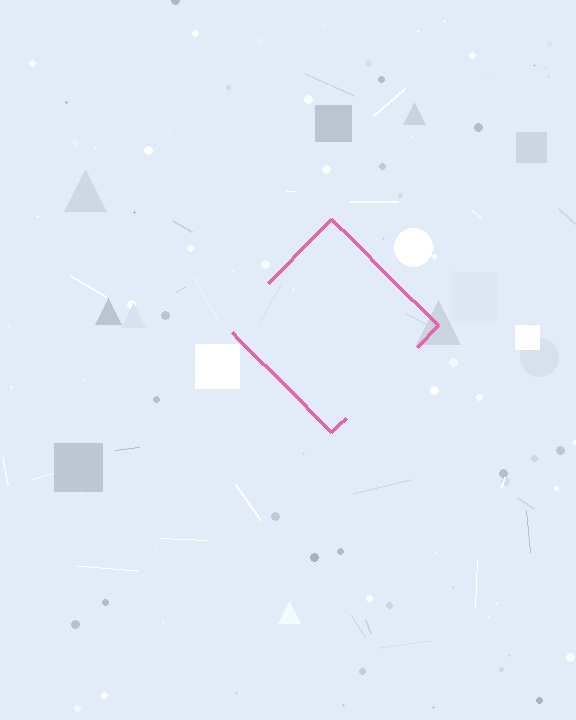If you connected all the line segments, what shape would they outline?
They would outline a diamond.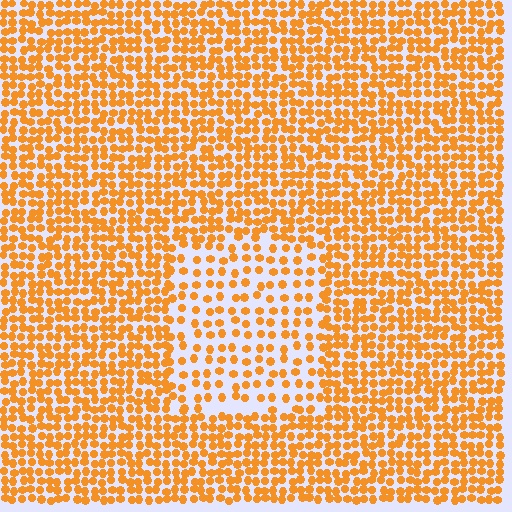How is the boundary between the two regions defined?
The boundary is defined by a change in element density (approximately 2.0x ratio). All elements are the same color, size, and shape.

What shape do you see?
I see a rectangle.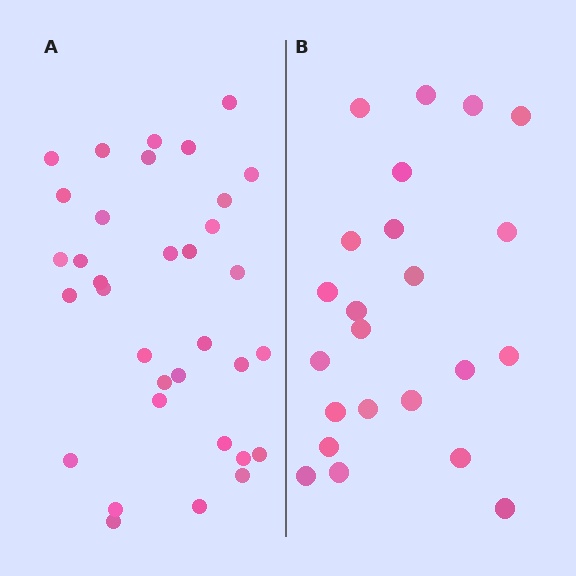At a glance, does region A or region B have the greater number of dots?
Region A (the left region) has more dots.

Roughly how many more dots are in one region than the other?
Region A has roughly 12 or so more dots than region B.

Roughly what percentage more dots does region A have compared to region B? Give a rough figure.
About 50% more.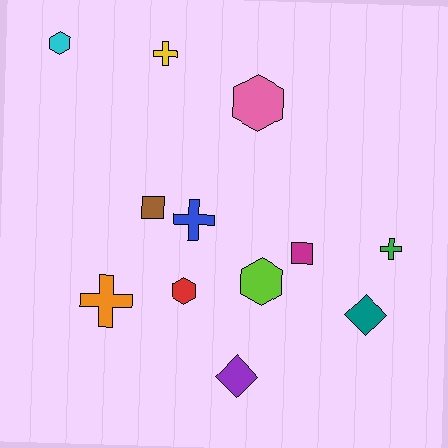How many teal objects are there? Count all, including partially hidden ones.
There is 1 teal object.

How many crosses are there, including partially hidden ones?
There are 4 crosses.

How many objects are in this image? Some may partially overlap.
There are 12 objects.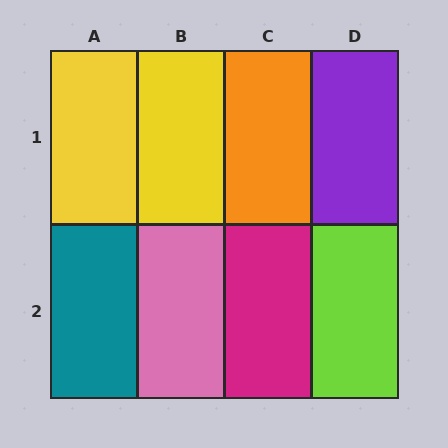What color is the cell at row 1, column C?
Orange.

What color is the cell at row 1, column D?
Purple.